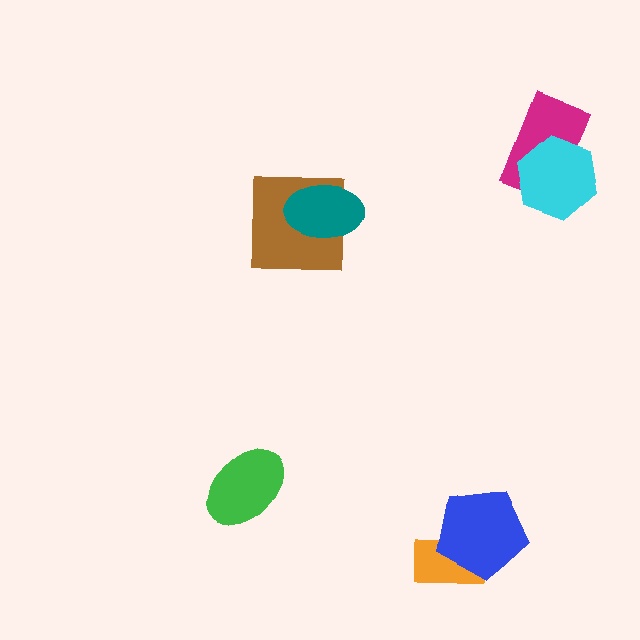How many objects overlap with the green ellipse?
0 objects overlap with the green ellipse.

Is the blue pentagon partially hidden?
No, no other shape covers it.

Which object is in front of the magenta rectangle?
The cyan hexagon is in front of the magenta rectangle.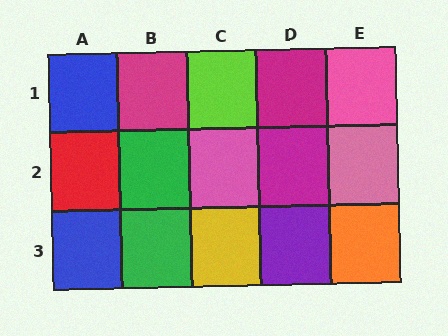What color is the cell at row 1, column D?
Magenta.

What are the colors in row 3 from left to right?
Blue, green, yellow, purple, orange.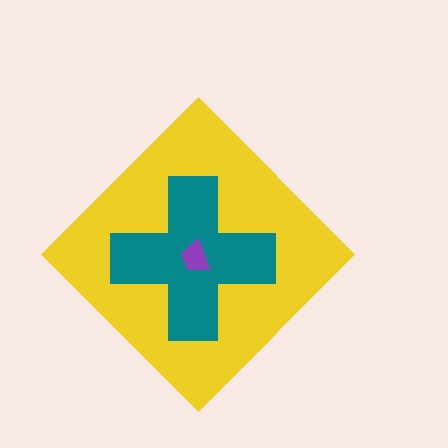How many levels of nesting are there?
3.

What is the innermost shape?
The purple trapezoid.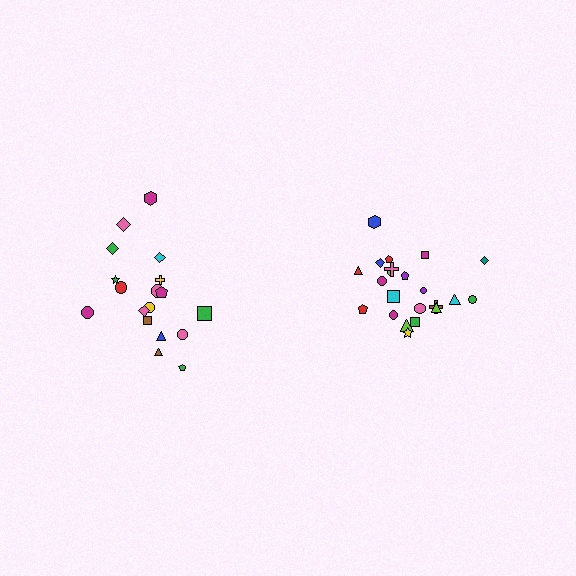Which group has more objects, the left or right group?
The right group.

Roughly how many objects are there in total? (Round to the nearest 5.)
Roughly 40 objects in total.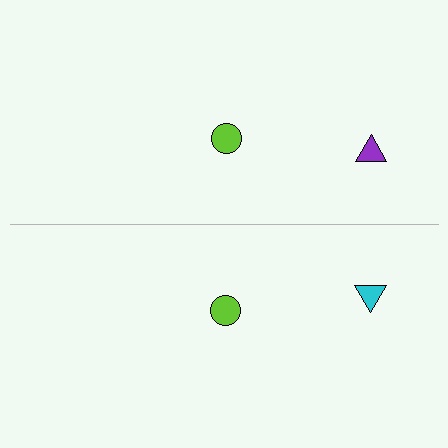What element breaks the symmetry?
The cyan triangle on the bottom side breaks the symmetry — its mirror counterpart is purple.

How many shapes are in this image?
There are 4 shapes in this image.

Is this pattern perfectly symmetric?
No, the pattern is not perfectly symmetric. The cyan triangle on the bottom side breaks the symmetry — its mirror counterpart is purple.